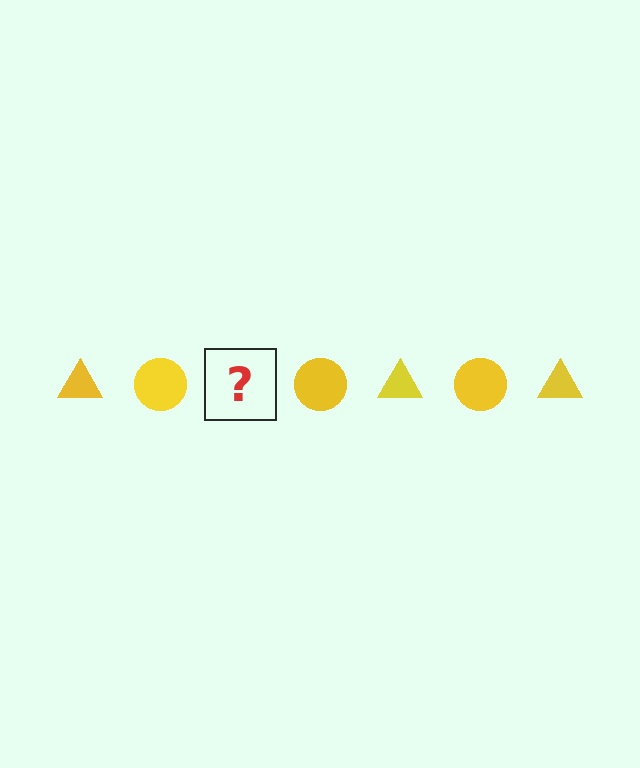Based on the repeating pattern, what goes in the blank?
The blank should be a yellow triangle.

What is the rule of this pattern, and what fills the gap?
The rule is that the pattern cycles through triangle, circle shapes in yellow. The gap should be filled with a yellow triangle.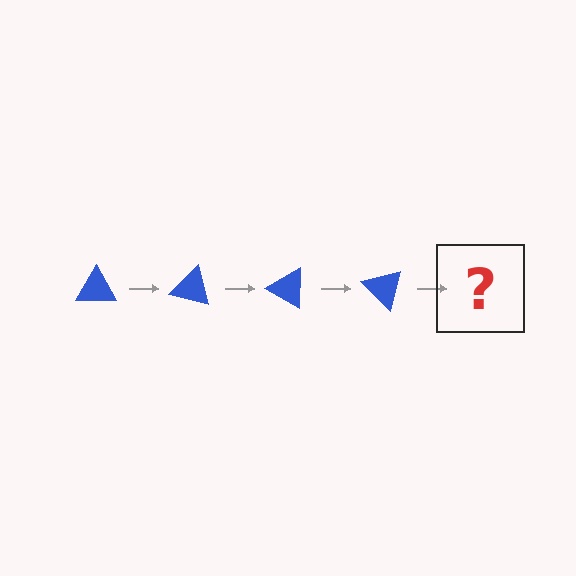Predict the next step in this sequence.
The next step is a blue triangle rotated 60 degrees.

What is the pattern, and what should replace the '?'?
The pattern is that the triangle rotates 15 degrees each step. The '?' should be a blue triangle rotated 60 degrees.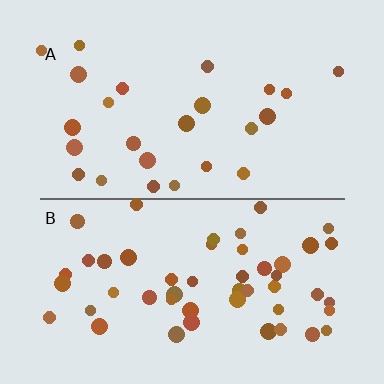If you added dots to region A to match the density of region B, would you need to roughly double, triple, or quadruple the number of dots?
Approximately double.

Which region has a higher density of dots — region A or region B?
B (the bottom).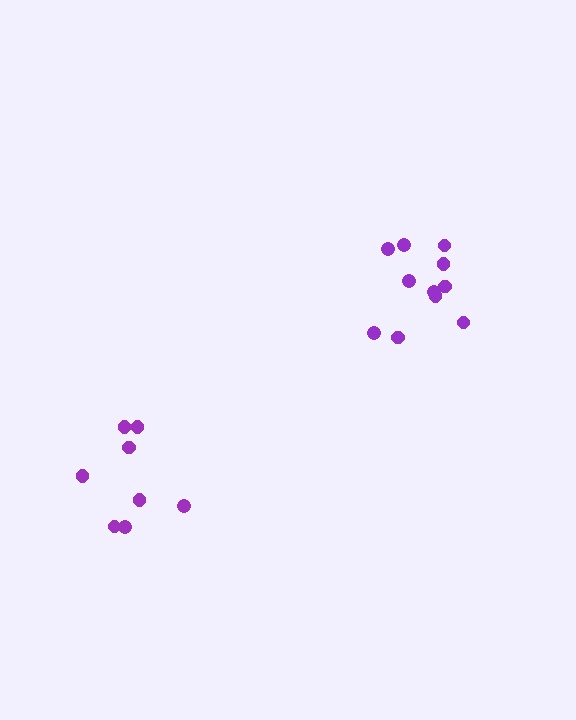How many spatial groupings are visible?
There are 2 spatial groupings.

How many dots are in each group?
Group 1: 8 dots, Group 2: 11 dots (19 total).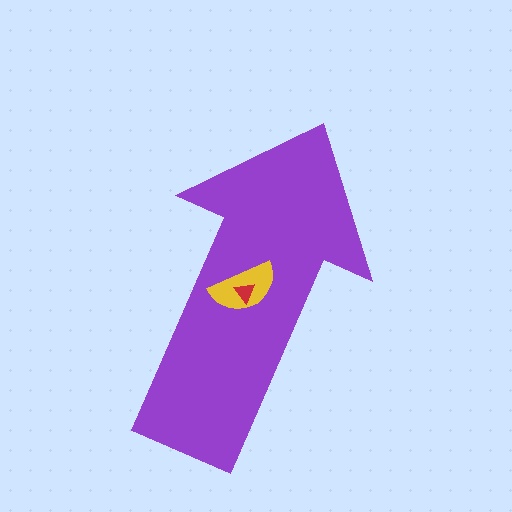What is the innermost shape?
The red triangle.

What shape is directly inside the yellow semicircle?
The red triangle.